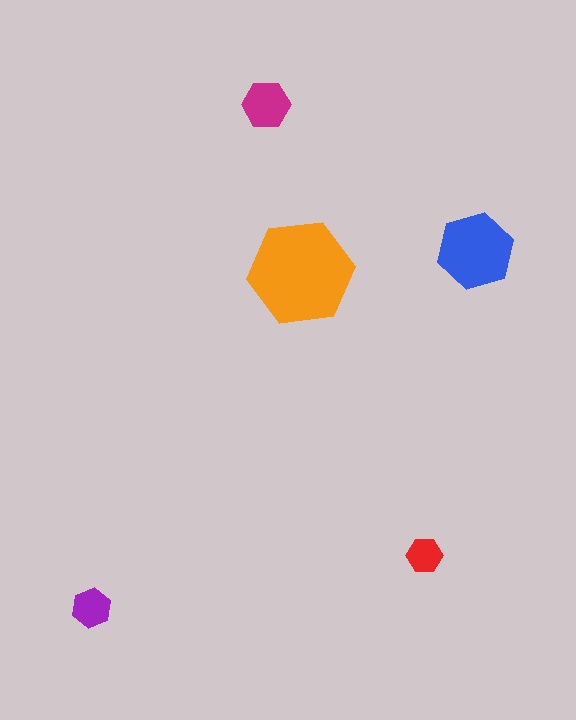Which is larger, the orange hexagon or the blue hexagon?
The orange one.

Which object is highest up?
The magenta hexagon is topmost.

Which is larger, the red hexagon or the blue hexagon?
The blue one.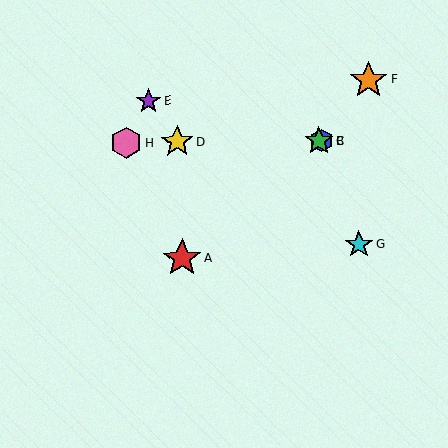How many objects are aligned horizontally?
4 objects (B, C, D, H) are aligned horizontally.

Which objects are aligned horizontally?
Objects B, C, D, H are aligned horizontally.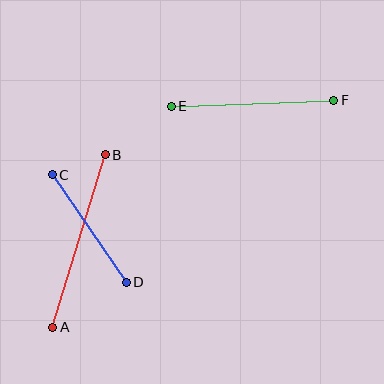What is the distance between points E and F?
The distance is approximately 163 pixels.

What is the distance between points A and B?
The distance is approximately 180 pixels.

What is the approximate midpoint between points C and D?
The midpoint is at approximately (89, 228) pixels.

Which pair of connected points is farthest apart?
Points A and B are farthest apart.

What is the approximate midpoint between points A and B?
The midpoint is at approximately (79, 241) pixels.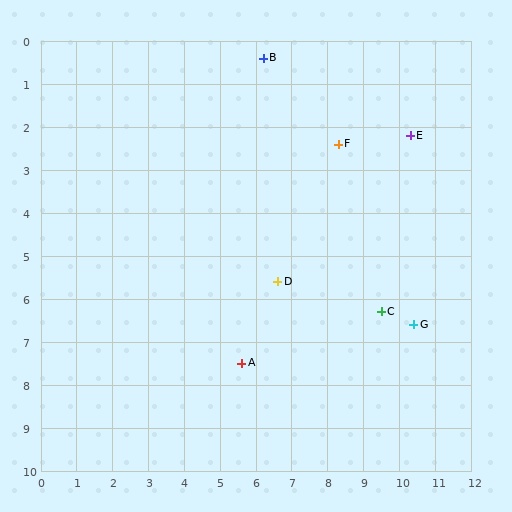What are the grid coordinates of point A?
Point A is at approximately (5.6, 7.5).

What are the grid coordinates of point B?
Point B is at approximately (6.2, 0.4).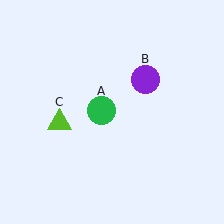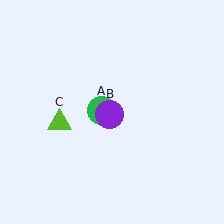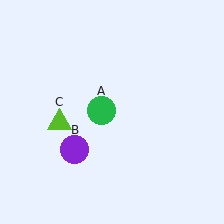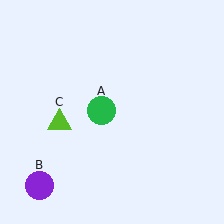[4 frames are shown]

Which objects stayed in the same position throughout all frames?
Green circle (object A) and lime triangle (object C) remained stationary.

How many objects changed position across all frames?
1 object changed position: purple circle (object B).